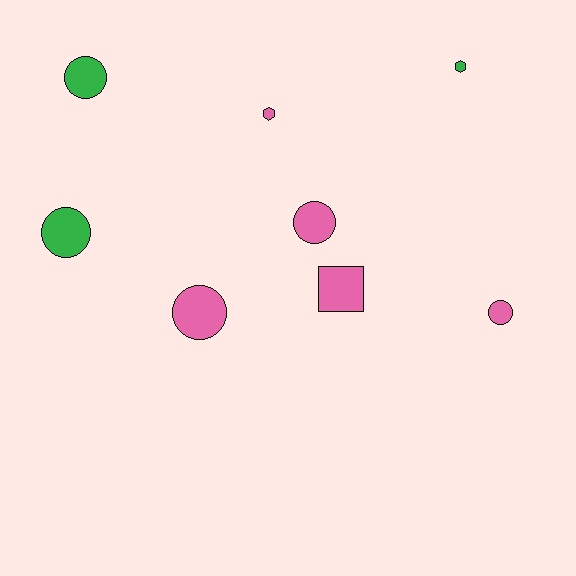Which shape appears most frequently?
Circle, with 5 objects.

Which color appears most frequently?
Pink, with 5 objects.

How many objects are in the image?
There are 8 objects.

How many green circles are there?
There are 2 green circles.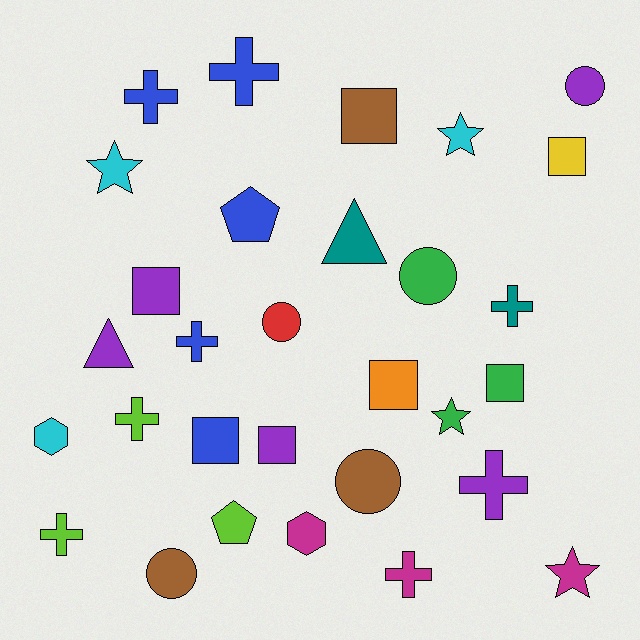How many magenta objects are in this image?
There are 3 magenta objects.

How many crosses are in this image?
There are 8 crosses.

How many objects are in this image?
There are 30 objects.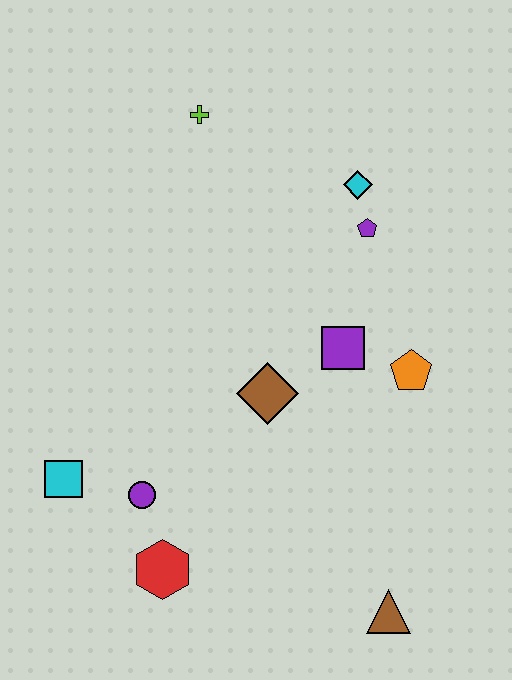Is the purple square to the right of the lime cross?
Yes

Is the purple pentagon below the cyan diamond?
Yes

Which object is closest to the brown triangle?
The red hexagon is closest to the brown triangle.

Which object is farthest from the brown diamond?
The lime cross is farthest from the brown diamond.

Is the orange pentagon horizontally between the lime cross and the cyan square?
No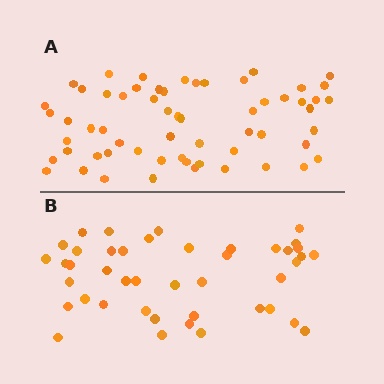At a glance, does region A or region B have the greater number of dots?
Region A (the top region) has more dots.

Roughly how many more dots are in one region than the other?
Region A has approximately 15 more dots than region B.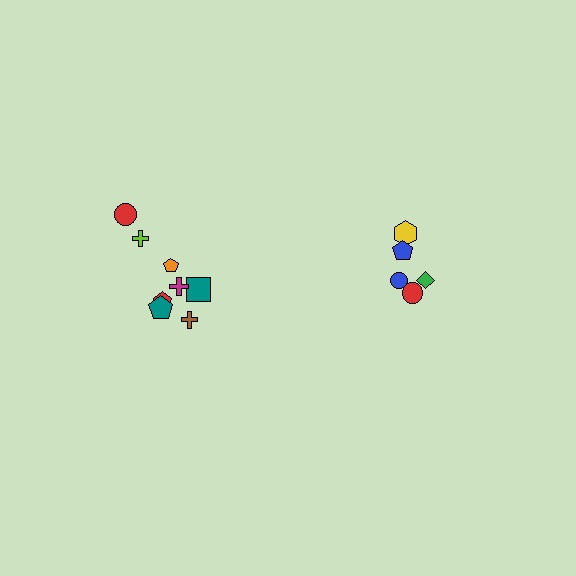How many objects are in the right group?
There are 5 objects.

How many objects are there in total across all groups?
There are 13 objects.